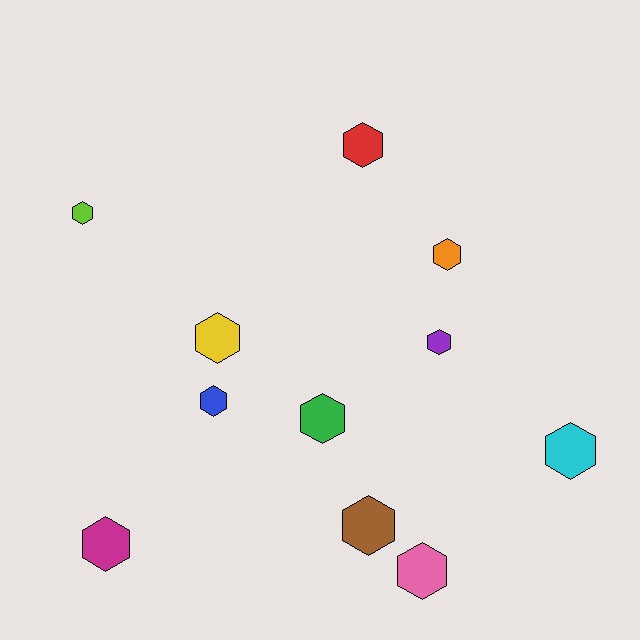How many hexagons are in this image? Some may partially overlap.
There are 11 hexagons.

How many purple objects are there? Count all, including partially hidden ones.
There is 1 purple object.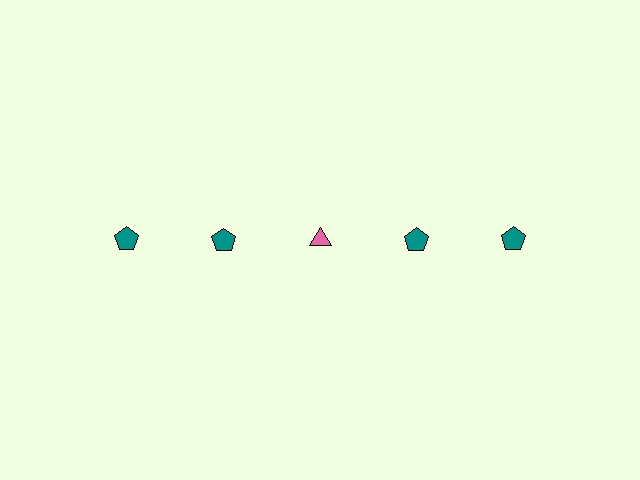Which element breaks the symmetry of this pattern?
The pink triangle in the top row, center column breaks the symmetry. All other shapes are teal pentagons.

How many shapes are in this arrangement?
There are 5 shapes arranged in a grid pattern.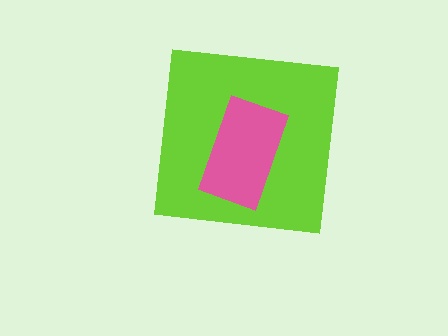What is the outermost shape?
The lime square.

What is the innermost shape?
The pink rectangle.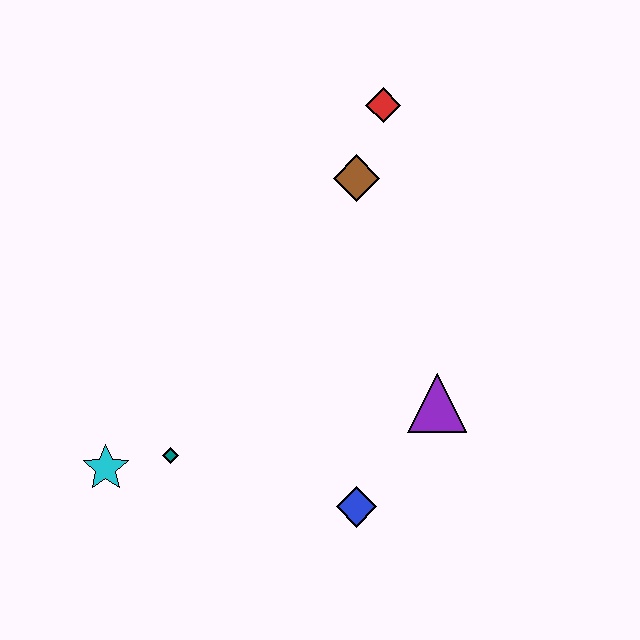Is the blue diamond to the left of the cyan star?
No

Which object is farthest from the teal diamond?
The red diamond is farthest from the teal diamond.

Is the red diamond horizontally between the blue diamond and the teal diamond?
No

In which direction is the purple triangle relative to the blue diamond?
The purple triangle is above the blue diamond.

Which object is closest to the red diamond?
The brown diamond is closest to the red diamond.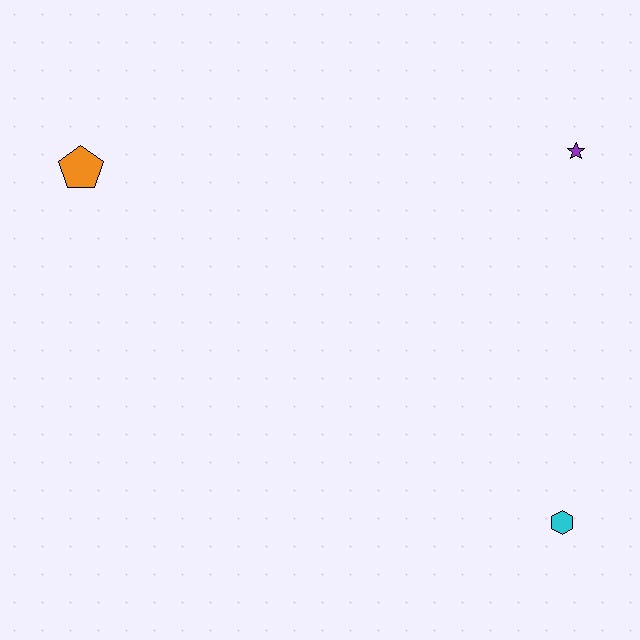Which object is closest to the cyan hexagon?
The purple star is closest to the cyan hexagon.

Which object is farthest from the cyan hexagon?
The orange pentagon is farthest from the cyan hexagon.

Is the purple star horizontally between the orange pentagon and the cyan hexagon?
No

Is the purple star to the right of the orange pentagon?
Yes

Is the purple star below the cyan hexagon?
No